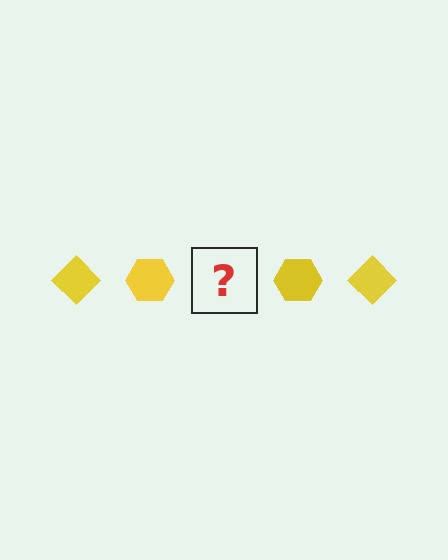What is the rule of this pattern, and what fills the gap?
The rule is that the pattern cycles through diamond, hexagon shapes in yellow. The gap should be filled with a yellow diamond.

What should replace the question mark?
The question mark should be replaced with a yellow diamond.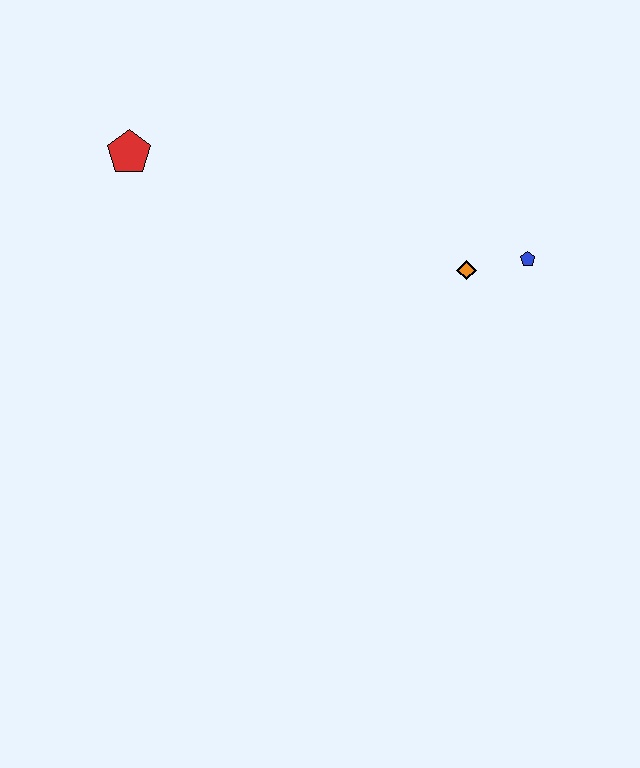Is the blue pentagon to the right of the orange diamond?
Yes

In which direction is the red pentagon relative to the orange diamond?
The red pentagon is to the left of the orange diamond.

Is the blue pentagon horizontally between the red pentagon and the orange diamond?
No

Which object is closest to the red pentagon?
The orange diamond is closest to the red pentagon.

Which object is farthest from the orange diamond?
The red pentagon is farthest from the orange diamond.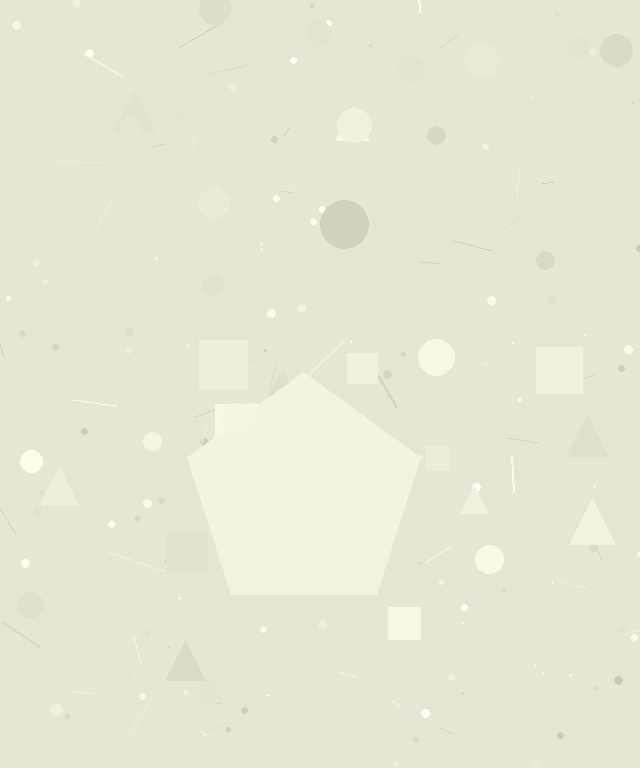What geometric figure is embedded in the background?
A pentagon is embedded in the background.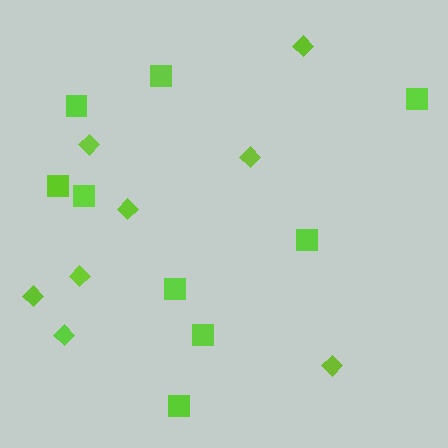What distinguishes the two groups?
There are 2 groups: one group of diamonds (8) and one group of squares (9).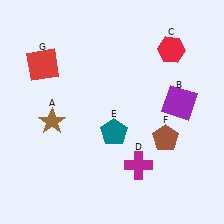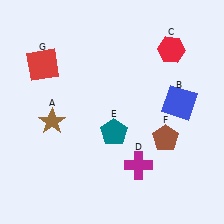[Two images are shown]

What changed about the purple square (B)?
In Image 1, B is purple. In Image 2, it changed to blue.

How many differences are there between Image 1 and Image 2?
There is 1 difference between the two images.